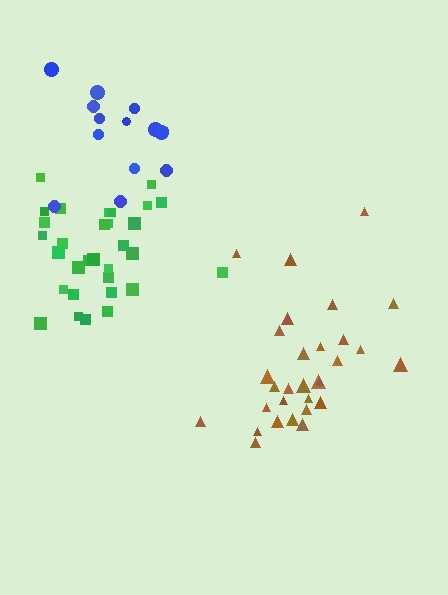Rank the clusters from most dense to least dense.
brown, green, blue.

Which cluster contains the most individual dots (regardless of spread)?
Green (31).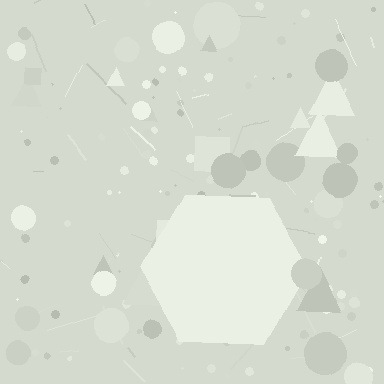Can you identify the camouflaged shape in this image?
The camouflaged shape is a hexagon.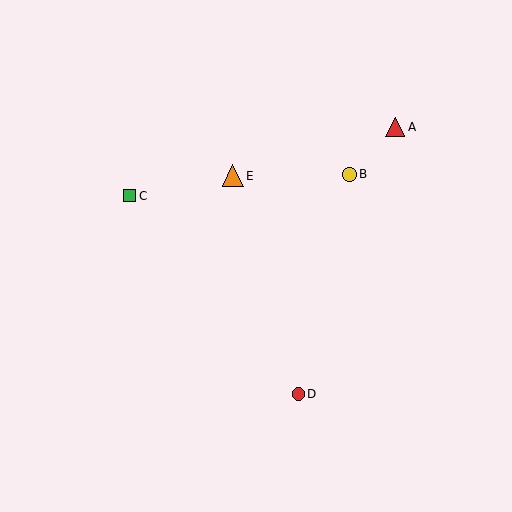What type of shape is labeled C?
Shape C is a green square.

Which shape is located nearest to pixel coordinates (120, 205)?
The green square (labeled C) at (130, 196) is nearest to that location.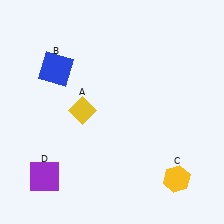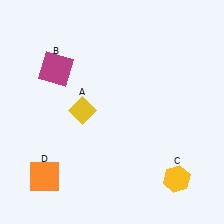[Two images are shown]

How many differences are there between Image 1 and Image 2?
There are 2 differences between the two images.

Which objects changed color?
B changed from blue to magenta. D changed from purple to orange.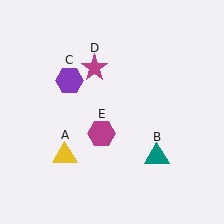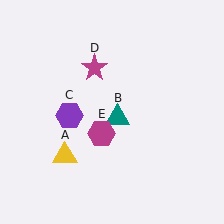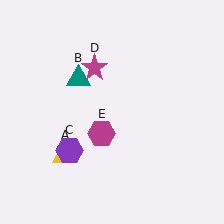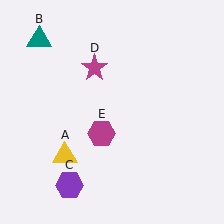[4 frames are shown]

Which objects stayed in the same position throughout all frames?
Yellow triangle (object A) and magenta star (object D) and magenta hexagon (object E) remained stationary.